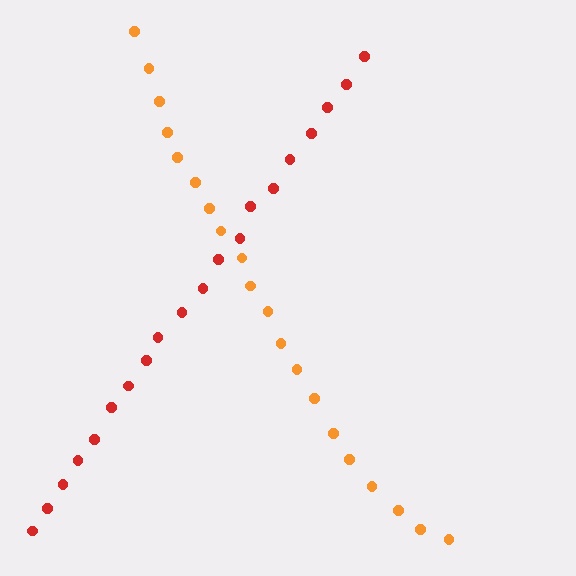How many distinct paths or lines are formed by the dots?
There are 2 distinct paths.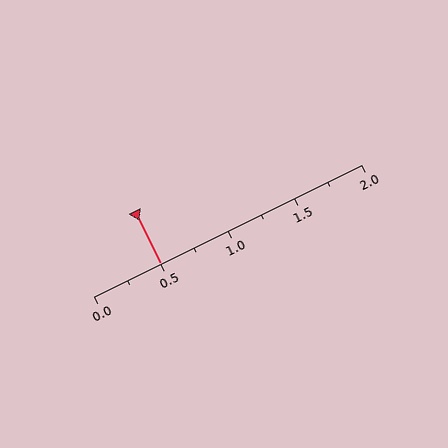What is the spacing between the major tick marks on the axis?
The major ticks are spaced 0.5 apart.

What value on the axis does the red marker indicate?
The marker indicates approximately 0.5.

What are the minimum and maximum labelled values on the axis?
The axis runs from 0.0 to 2.0.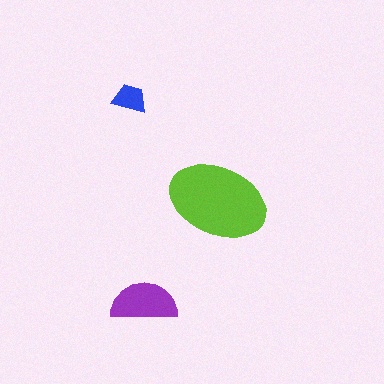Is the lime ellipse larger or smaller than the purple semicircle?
Larger.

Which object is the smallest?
The blue trapezoid.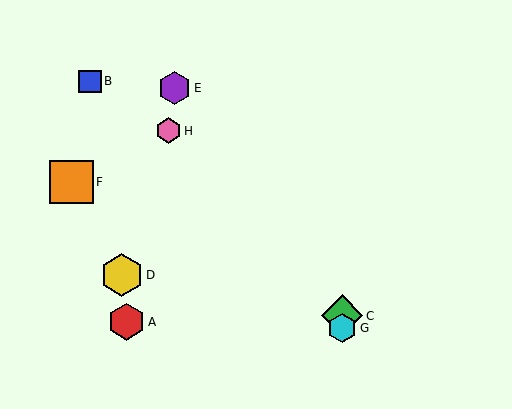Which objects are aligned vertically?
Objects C, G are aligned vertically.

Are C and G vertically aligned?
Yes, both are at x≈342.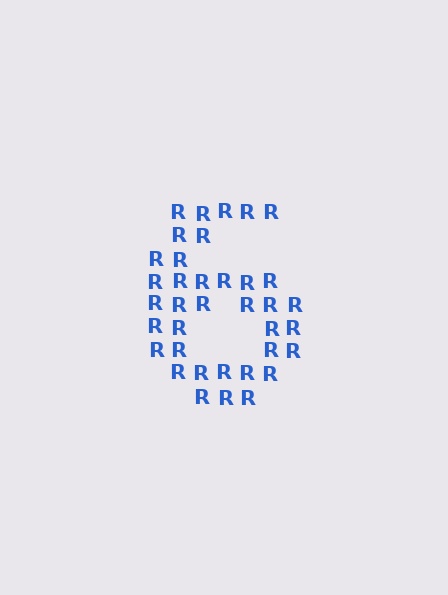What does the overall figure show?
The overall figure shows the digit 6.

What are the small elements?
The small elements are letter R's.